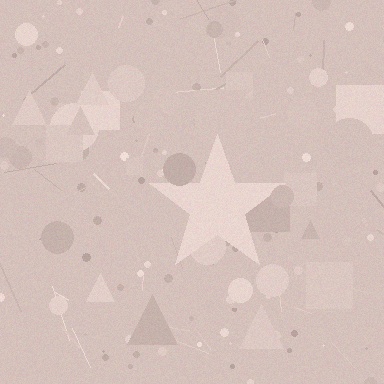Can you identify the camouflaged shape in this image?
The camouflaged shape is a star.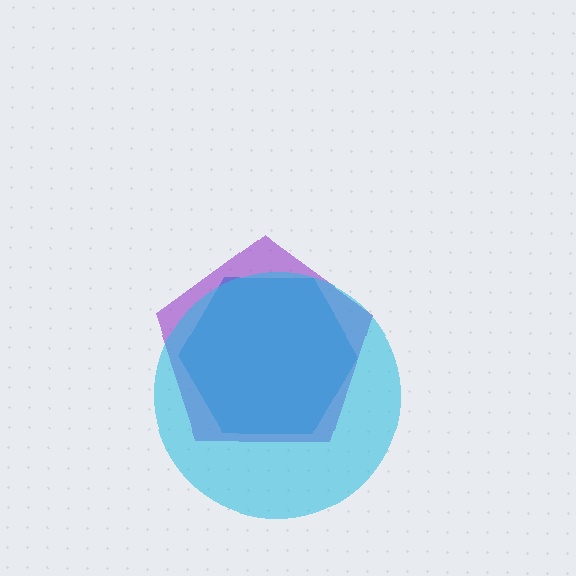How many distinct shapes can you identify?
There are 3 distinct shapes: a purple pentagon, a blue hexagon, a cyan circle.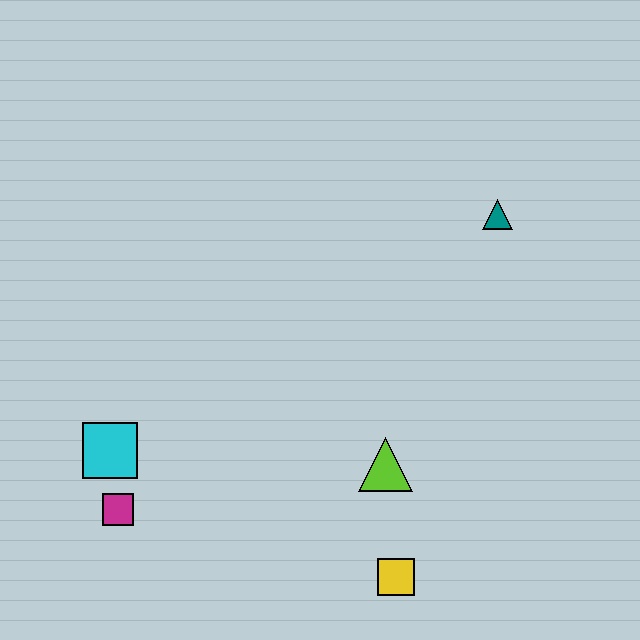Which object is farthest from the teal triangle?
The magenta square is farthest from the teal triangle.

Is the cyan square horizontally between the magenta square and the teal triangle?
No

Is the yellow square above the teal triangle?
No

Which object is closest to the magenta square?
The cyan square is closest to the magenta square.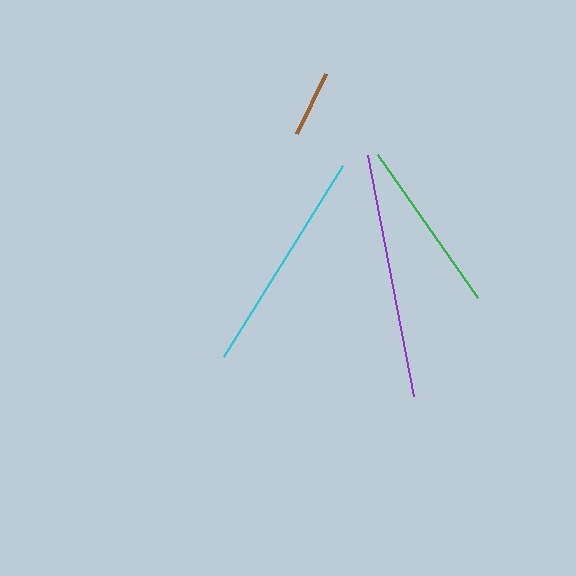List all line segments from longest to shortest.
From longest to shortest: purple, cyan, green, brown.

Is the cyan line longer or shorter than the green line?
The cyan line is longer than the green line.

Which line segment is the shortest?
The brown line is the shortest at approximately 66 pixels.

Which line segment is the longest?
The purple line is the longest at approximately 245 pixels.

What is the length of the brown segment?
The brown segment is approximately 66 pixels long.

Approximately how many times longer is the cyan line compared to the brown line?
The cyan line is approximately 3.4 times the length of the brown line.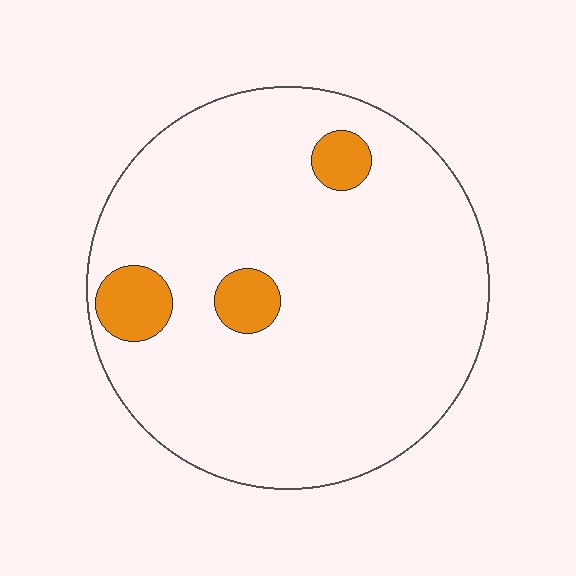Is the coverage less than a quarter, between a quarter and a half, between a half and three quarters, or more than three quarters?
Less than a quarter.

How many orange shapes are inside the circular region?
3.